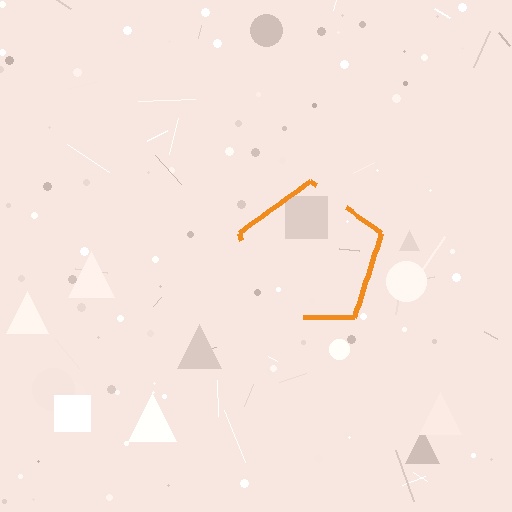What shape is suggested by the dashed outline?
The dashed outline suggests a pentagon.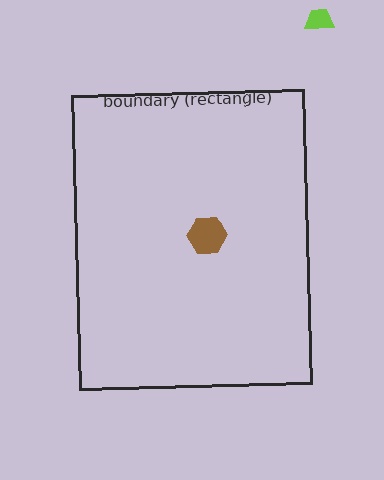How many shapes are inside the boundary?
1 inside, 1 outside.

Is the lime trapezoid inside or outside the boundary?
Outside.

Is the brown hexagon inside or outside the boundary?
Inside.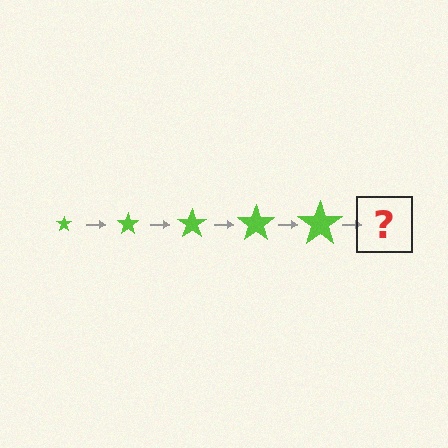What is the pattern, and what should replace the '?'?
The pattern is that the star gets progressively larger each step. The '?' should be a lime star, larger than the previous one.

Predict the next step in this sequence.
The next step is a lime star, larger than the previous one.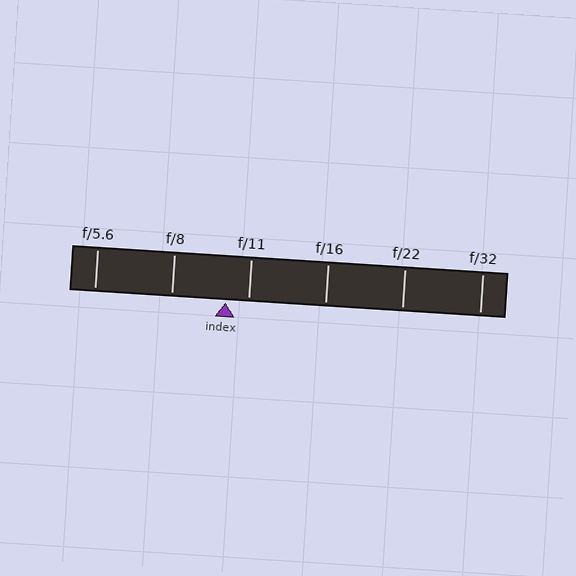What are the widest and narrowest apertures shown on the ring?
The widest aperture shown is f/5.6 and the narrowest is f/32.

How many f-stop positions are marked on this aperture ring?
There are 6 f-stop positions marked.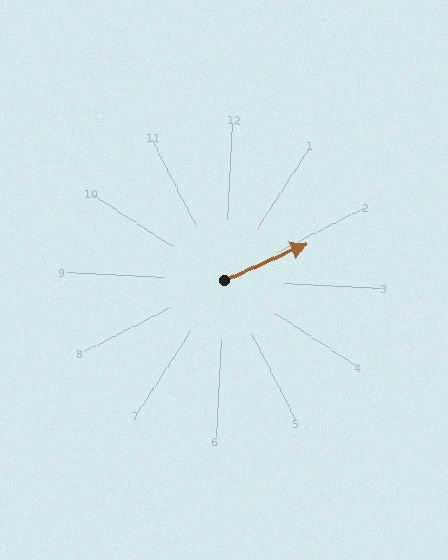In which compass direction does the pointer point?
Northeast.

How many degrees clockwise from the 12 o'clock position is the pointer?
Approximately 63 degrees.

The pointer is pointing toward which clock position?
Roughly 2 o'clock.